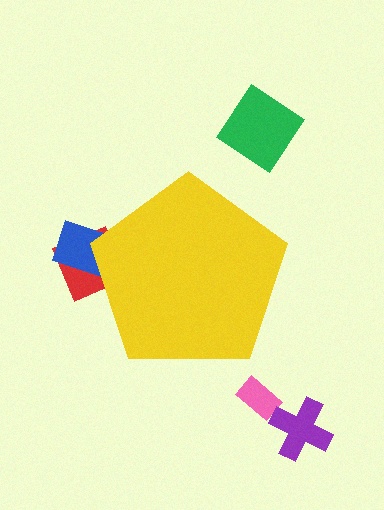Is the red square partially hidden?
Yes, the red square is partially hidden behind the yellow pentagon.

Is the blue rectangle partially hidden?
Yes, the blue rectangle is partially hidden behind the yellow pentagon.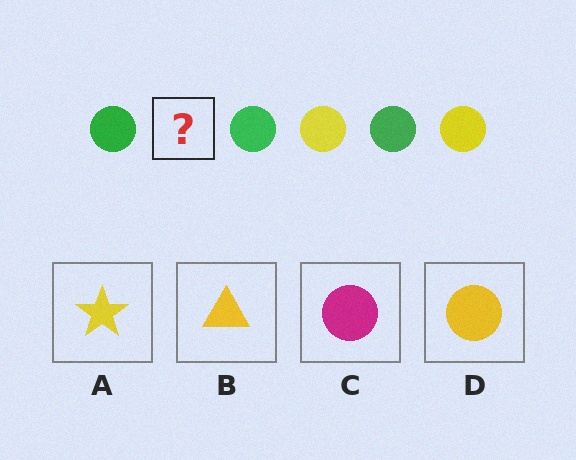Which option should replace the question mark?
Option D.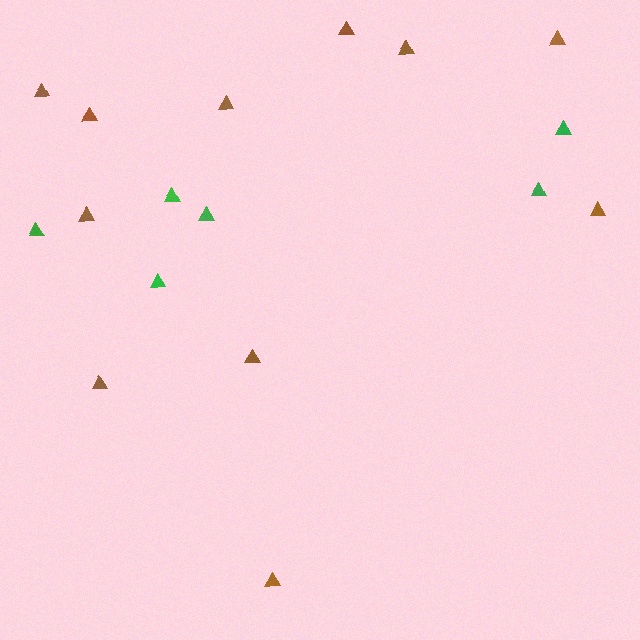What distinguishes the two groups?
There are 2 groups: one group of green triangles (6) and one group of brown triangles (11).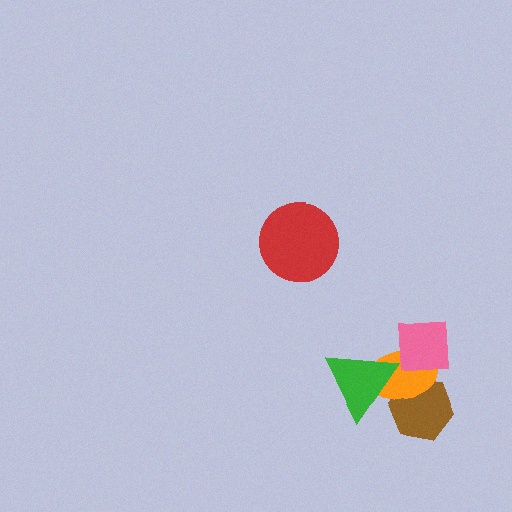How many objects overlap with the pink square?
1 object overlaps with the pink square.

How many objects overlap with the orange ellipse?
3 objects overlap with the orange ellipse.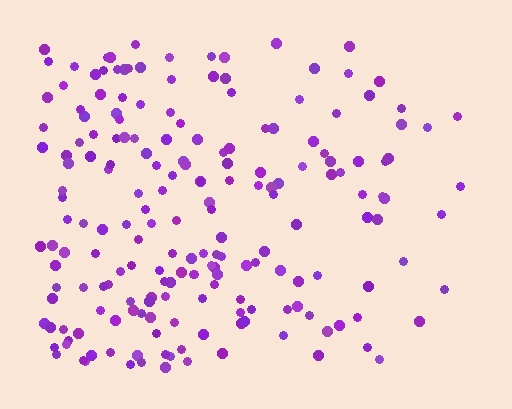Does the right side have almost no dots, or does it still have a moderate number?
Still a moderate number, just noticeably fewer than the left.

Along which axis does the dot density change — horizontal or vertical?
Horizontal.